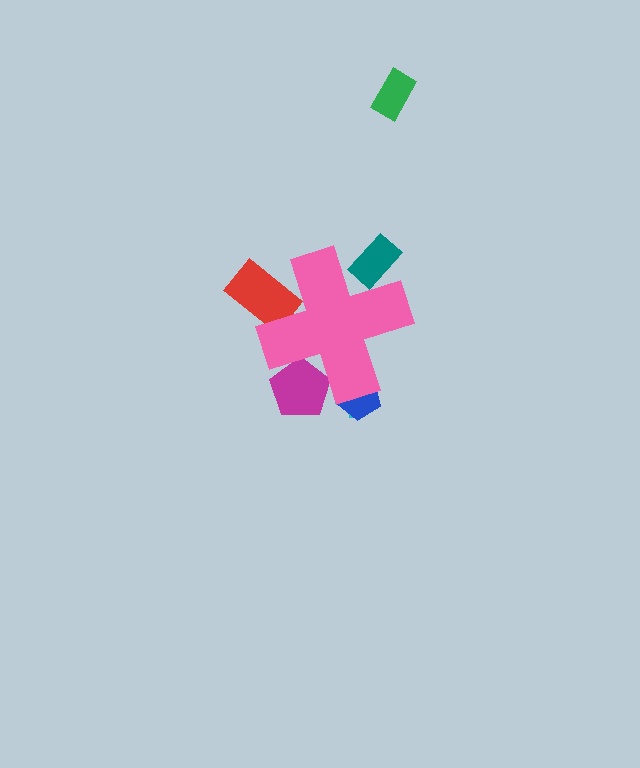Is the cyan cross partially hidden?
Yes, the cyan cross is partially hidden behind the pink cross.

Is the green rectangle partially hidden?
No, the green rectangle is fully visible.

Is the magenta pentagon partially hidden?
Yes, the magenta pentagon is partially hidden behind the pink cross.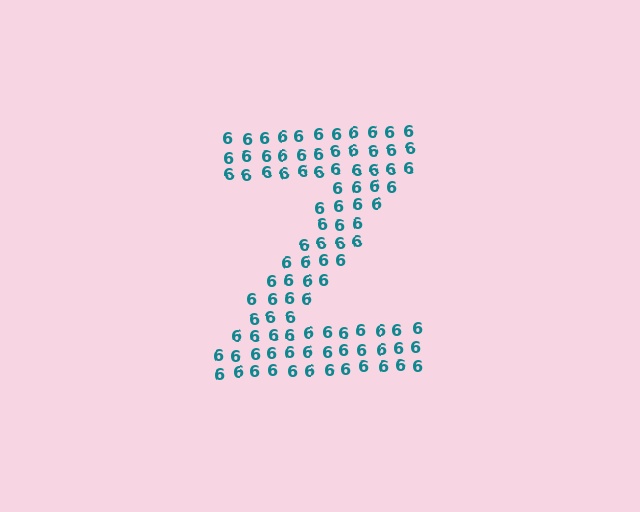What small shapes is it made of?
It is made of small digit 6's.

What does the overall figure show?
The overall figure shows the letter Z.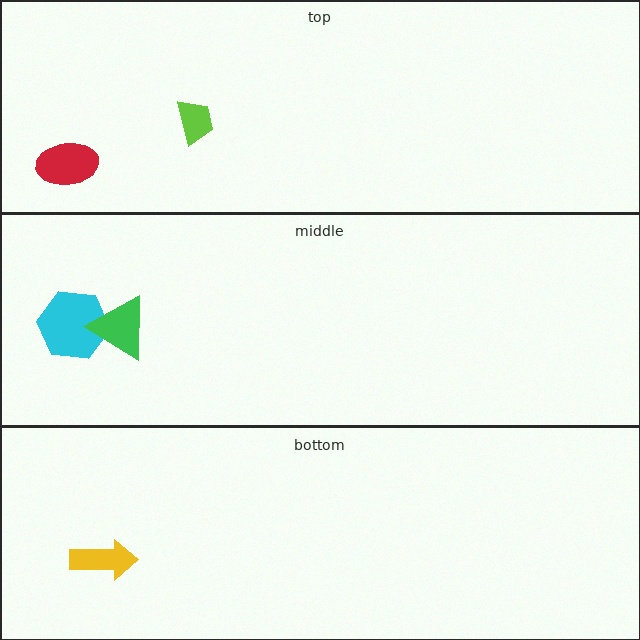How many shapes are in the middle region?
2.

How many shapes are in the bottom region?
1.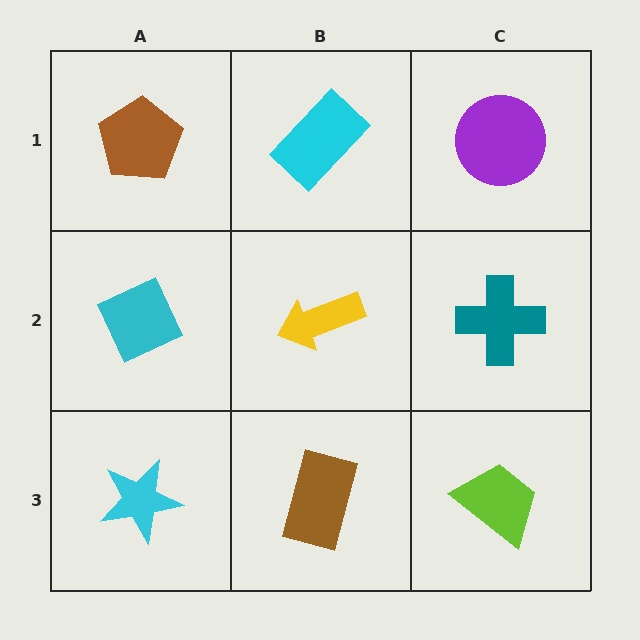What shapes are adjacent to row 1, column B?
A yellow arrow (row 2, column B), a brown pentagon (row 1, column A), a purple circle (row 1, column C).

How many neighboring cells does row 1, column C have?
2.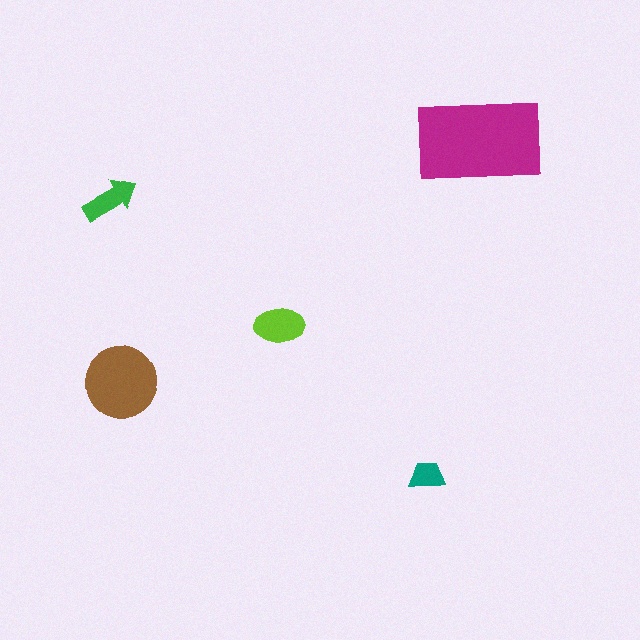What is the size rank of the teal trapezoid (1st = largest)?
5th.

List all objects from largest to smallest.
The magenta rectangle, the brown circle, the lime ellipse, the green arrow, the teal trapezoid.